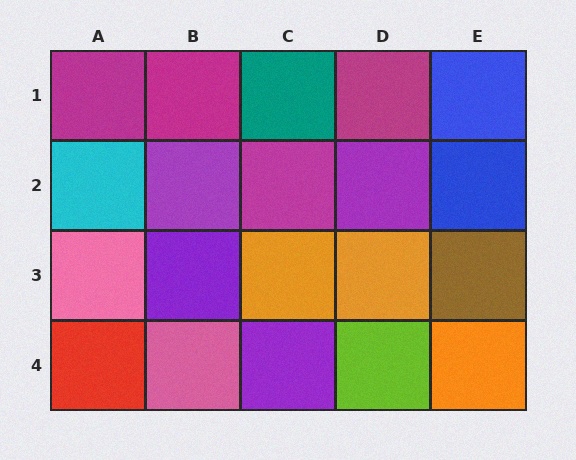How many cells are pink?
2 cells are pink.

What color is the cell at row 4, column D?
Lime.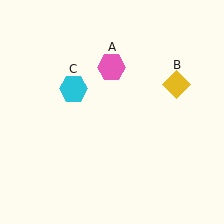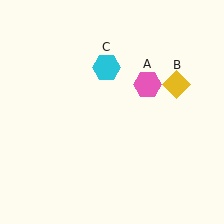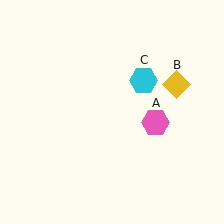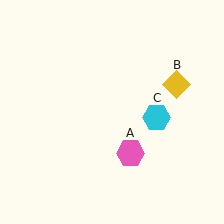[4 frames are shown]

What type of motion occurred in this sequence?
The pink hexagon (object A), cyan hexagon (object C) rotated clockwise around the center of the scene.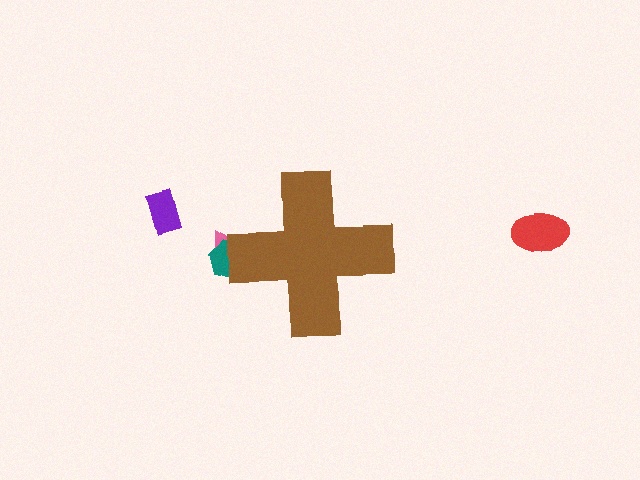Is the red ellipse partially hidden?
No, the red ellipse is fully visible.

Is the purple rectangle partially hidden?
No, the purple rectangle is fully visible.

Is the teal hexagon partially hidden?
Yes, the teal hexagon is partially hidden behind the brown cross.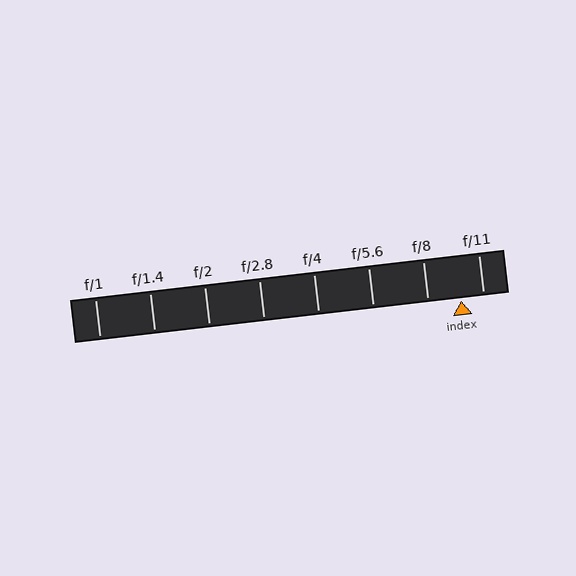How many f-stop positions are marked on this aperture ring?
There are 8 f-stop positions marked.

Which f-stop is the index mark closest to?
The index mark is closest to f/11.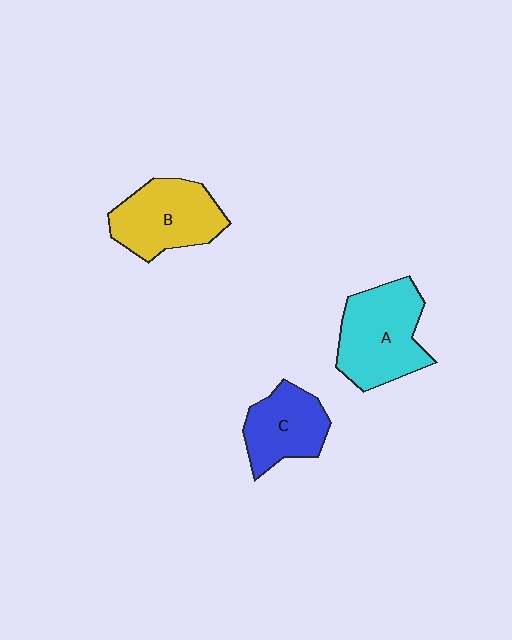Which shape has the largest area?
Shape A (cyan).